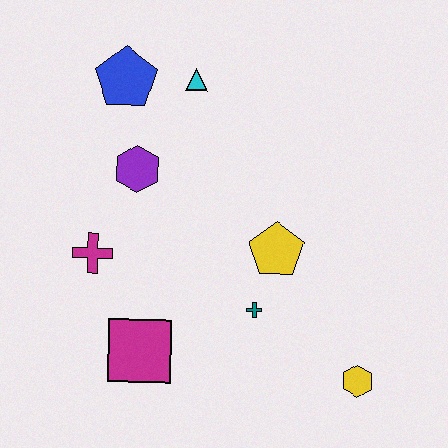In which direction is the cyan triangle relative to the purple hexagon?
The cyan triangle is above the purple hexagon.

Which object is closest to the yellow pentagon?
The teal cross is closest to the yellow pentagon.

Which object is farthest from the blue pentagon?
The yellow hexagon is farthest from the blue pentagon.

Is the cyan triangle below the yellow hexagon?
No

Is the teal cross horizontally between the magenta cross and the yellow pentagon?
Yes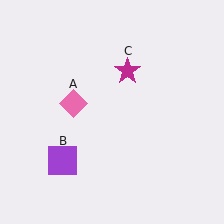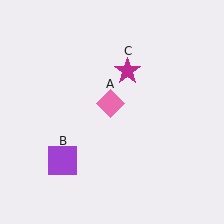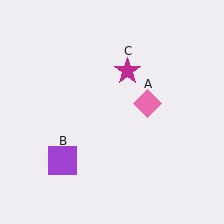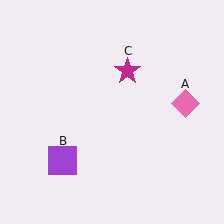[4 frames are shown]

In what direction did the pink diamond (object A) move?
The pink diamond (object A) moved right.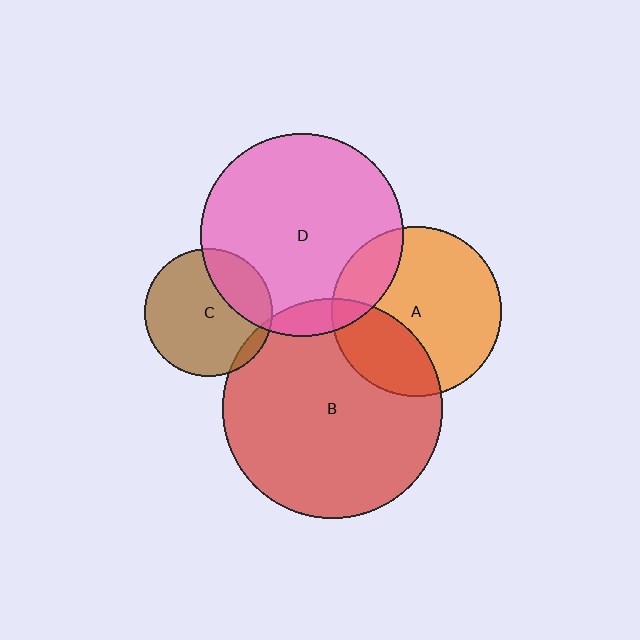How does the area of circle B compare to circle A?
Approximately 1.7 times.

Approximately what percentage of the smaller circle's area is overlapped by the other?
Approximately 30%.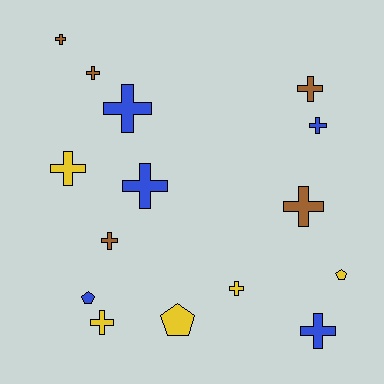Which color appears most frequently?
Blue, with 5 objects.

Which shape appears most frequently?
Cross, with 12 objects.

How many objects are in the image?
There are 15 objects.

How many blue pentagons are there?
There is 1 blue pentagon.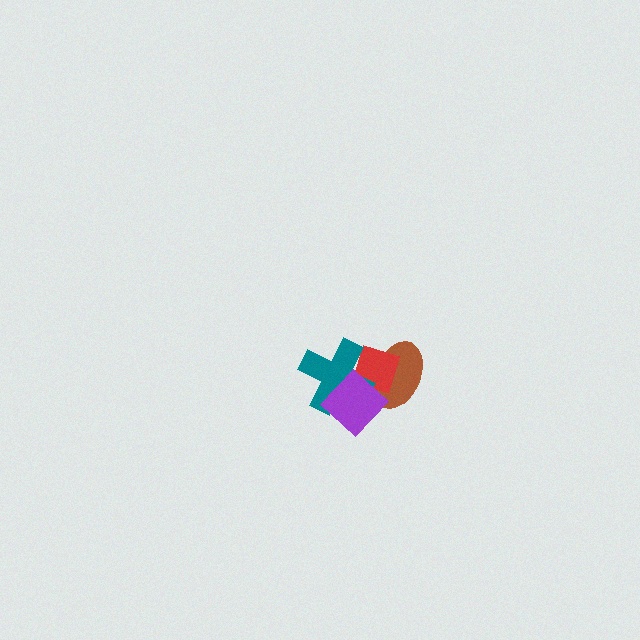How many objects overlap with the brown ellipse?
3 objects overlap with the brown ellipse.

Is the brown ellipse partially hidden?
Yes, it is partially covered by another shape.